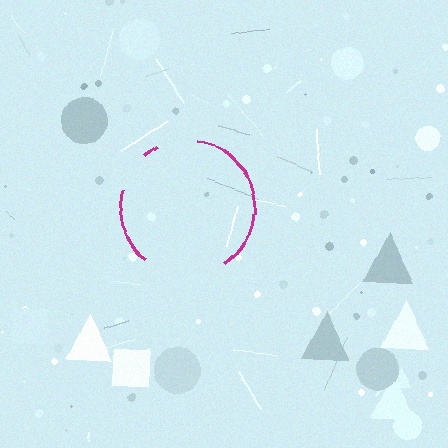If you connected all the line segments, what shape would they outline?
They would outline a circle.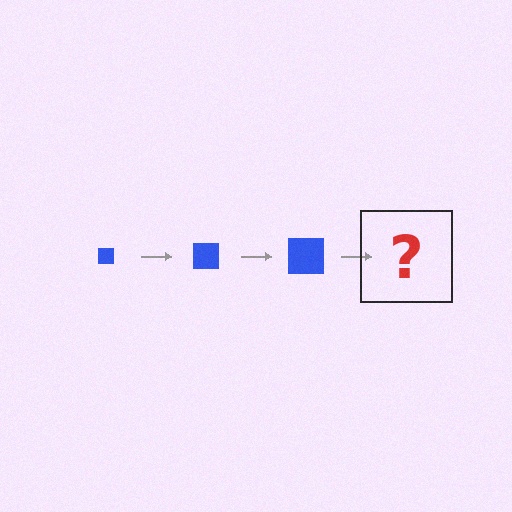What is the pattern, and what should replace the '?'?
The pattern is that the square gets progressively larger each step. The '?' should be a blue square, larger than the previous one.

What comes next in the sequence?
The next element should be a blue square, larger than the previous one.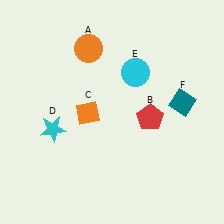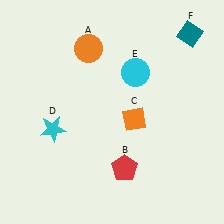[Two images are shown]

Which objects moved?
The objects that moved are: the red pentagon (B), the orange diamond (C), the teal diamond (F).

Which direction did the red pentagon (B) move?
The red pentagon (B) moved down.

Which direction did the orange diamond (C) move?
The orange diamond (C) moved right.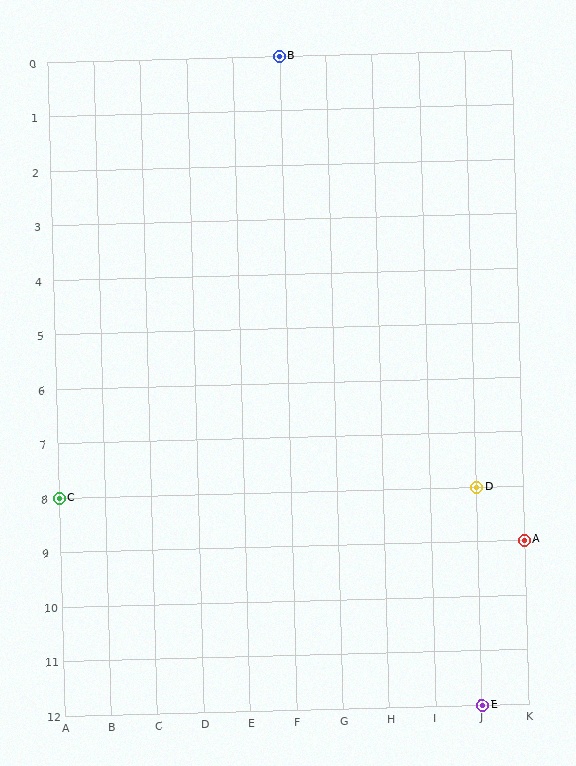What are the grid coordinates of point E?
Point E is at grid coordinates (J, 12).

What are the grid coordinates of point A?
Point A is at grid coordinates (K, 9).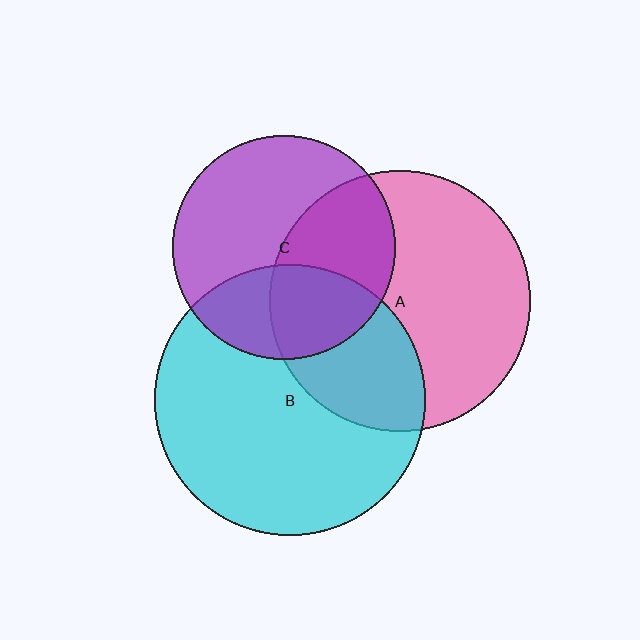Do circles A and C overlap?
Yes.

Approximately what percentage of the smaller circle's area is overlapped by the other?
Approximately 40%.